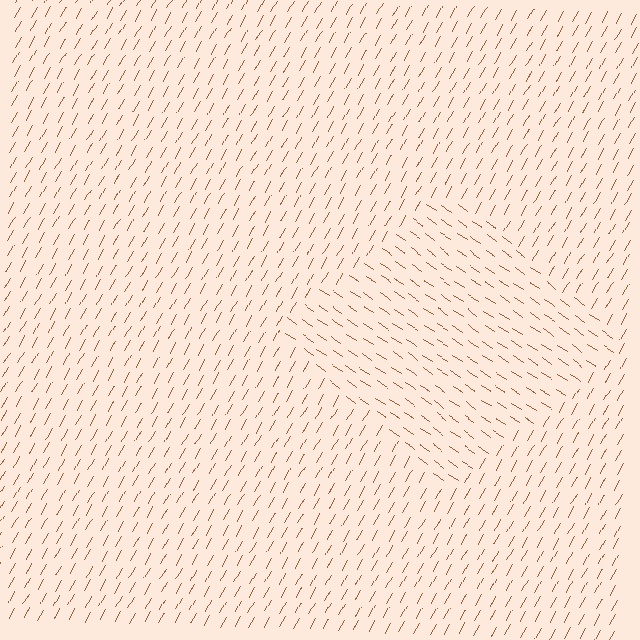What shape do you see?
I see a diamond.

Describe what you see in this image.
The image is filled with small brown line segments. A diamond region in the image has lines oriented differently from the surrounding lines, creating a visible texture boundary.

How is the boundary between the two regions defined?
The boundary is defined purely by a change in line orientation (approximately 85 degrees difference). All lines are the same color and thickness.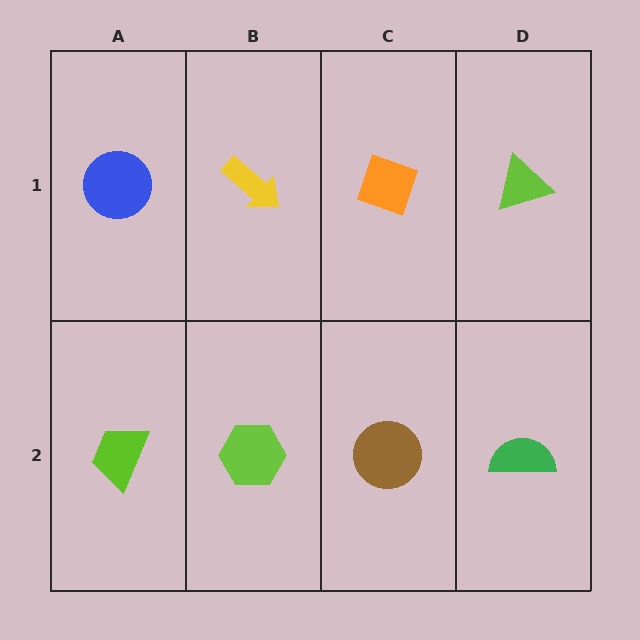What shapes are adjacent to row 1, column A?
A lime trapezoid (row 2, column A), a yellow arrow (row 1, column B).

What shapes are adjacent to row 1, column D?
A green semicircle (row 2, column D), an orange diamond (row 1, column C).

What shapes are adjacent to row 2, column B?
A yellow arrow (row 1, column B), a lime trapezoid (row 2, column A), a brown circle (row 2, column C).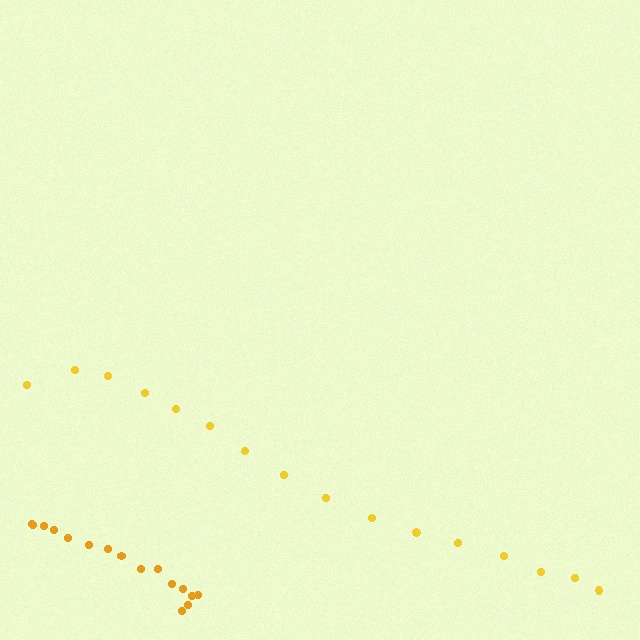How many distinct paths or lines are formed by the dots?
There are 2 distinct paths.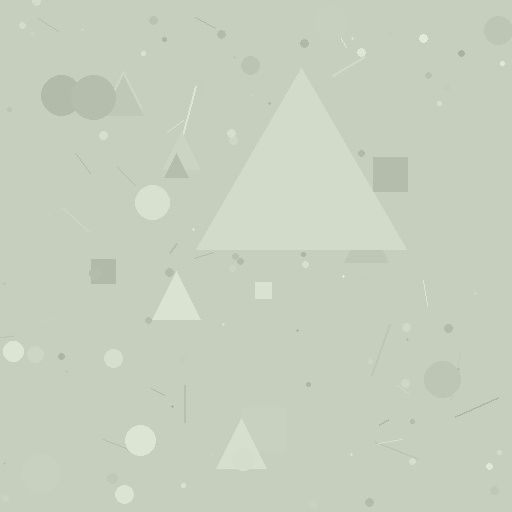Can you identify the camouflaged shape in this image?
The camouflaged shape is a triangle.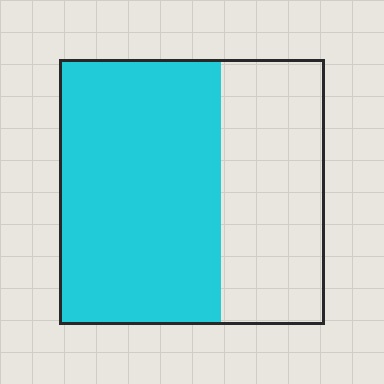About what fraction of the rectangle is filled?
About three fifths (3/5).